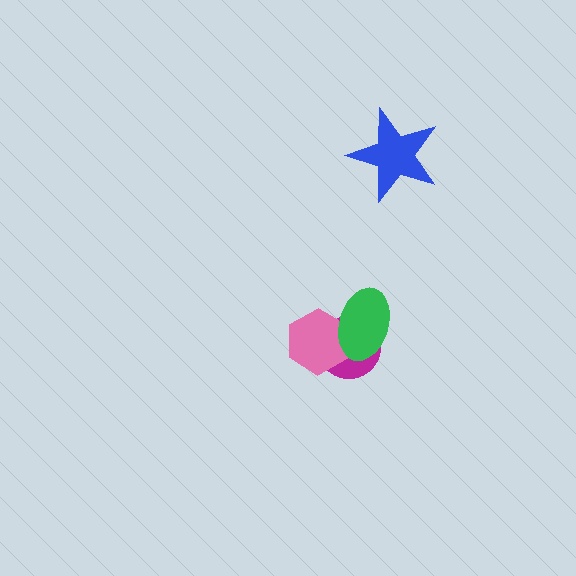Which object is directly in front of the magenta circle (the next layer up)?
The pink hexagon is directly in front of the magenta circle.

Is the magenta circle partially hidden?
Yes, it is partially covered by another shape.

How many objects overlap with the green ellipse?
2 objects overlap with the green ellipse.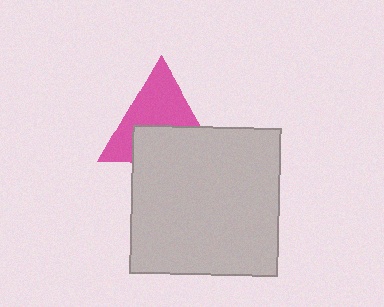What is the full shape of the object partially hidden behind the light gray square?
The partially hidden object is a pink triangle.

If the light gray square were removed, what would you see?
You would see the complete pink triangle.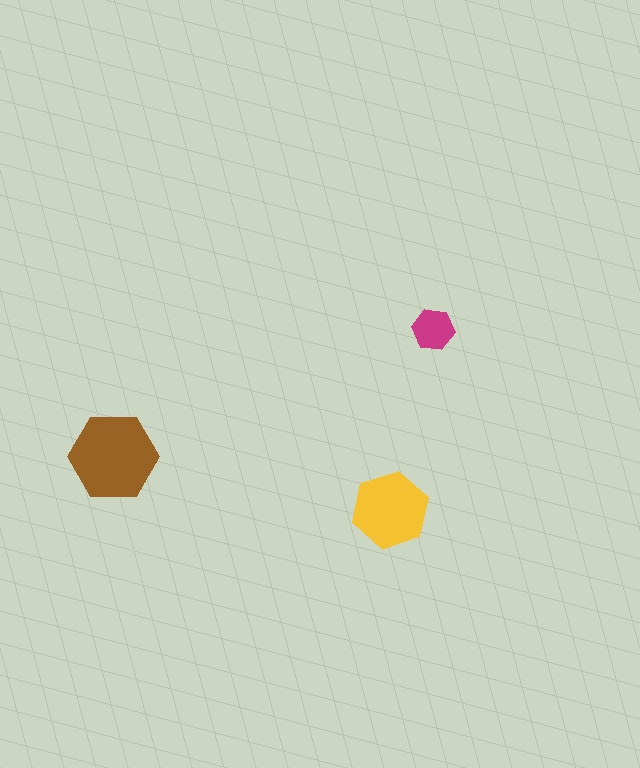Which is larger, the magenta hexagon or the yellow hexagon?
The yellow one.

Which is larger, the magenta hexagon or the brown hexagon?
The brown one.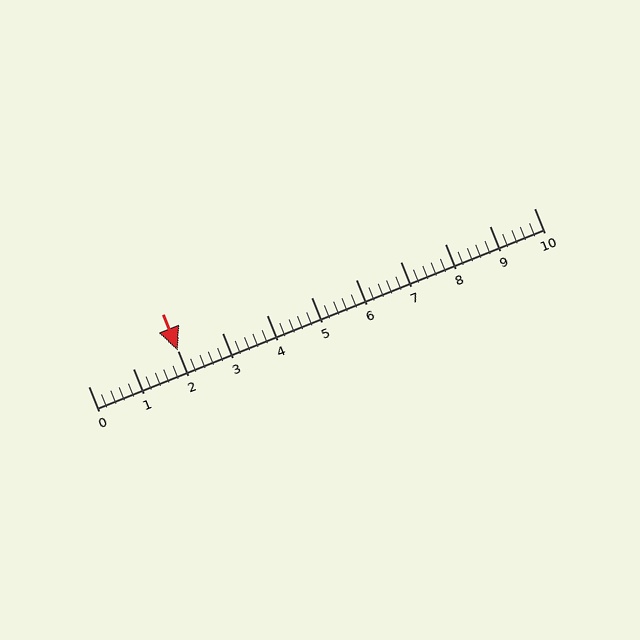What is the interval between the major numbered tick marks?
The major tick marks are spaced 1 units apart.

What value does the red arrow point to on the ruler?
The red arrow points to approximately 2.0.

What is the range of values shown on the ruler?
The ruler shows values from 0 to 10.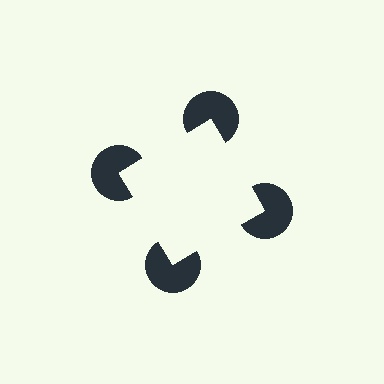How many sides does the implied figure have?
4 sides.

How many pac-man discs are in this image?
There are 4 — one at each vertex of the illusory square.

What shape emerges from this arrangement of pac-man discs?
An illusory square — its edges are inferred from the aligned wedge cuts in the pac-man discs, not physically drawn.